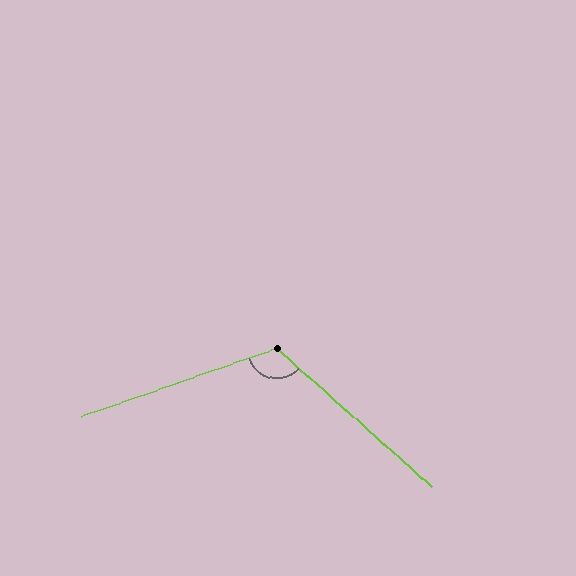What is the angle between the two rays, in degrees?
Approximately 119 degrees.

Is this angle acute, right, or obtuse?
It is obtuse.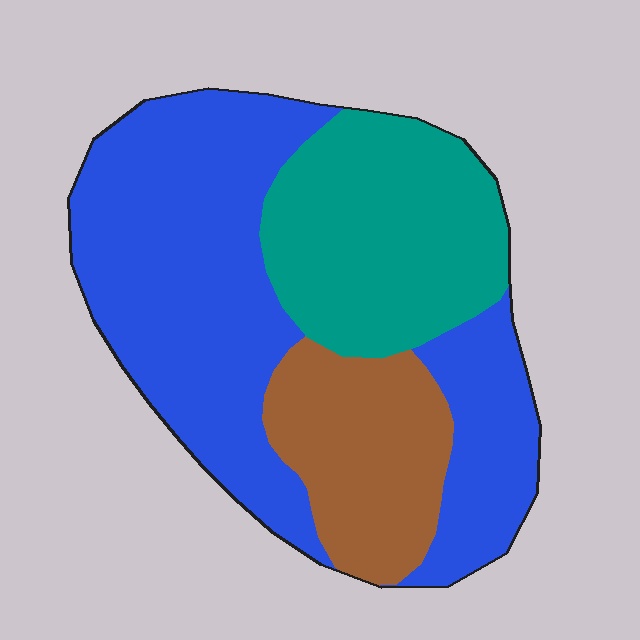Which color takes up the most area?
Blue, at roughly 55%.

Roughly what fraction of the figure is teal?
Teal covers around 30% of the figure.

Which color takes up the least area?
Brown, at roughly 20%.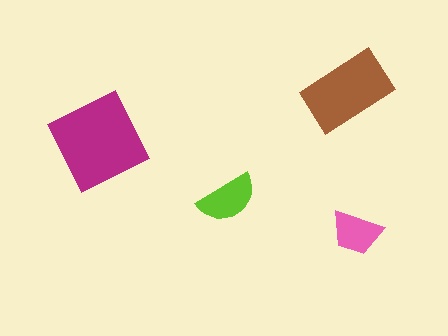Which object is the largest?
The magenta diamond.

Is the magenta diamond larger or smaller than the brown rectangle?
Larger.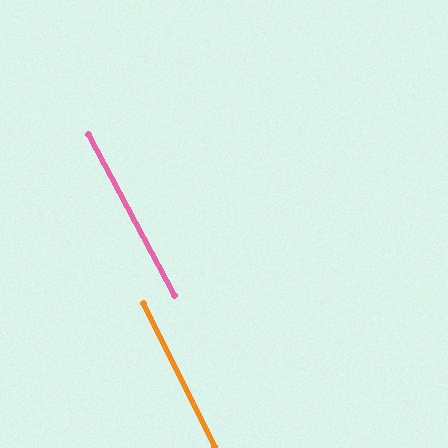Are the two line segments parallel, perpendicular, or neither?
Parallel — their directions differ by only 1.5°.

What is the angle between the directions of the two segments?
Approximately 1 degree.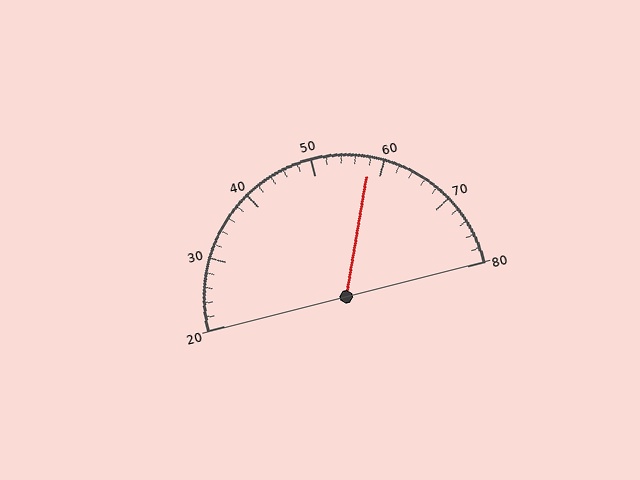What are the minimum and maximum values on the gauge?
The gauge ranges from 20 to 80.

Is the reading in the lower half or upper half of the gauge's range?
The reading is in the upper half of the range (20 to 80).